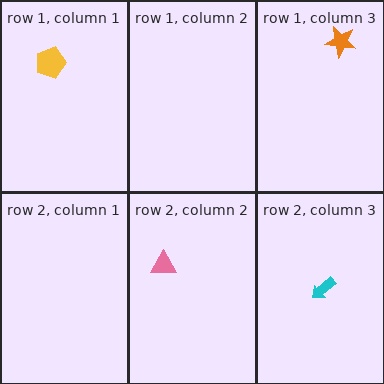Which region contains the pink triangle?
The row 2, column 2 region.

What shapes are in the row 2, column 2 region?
The pink triangle.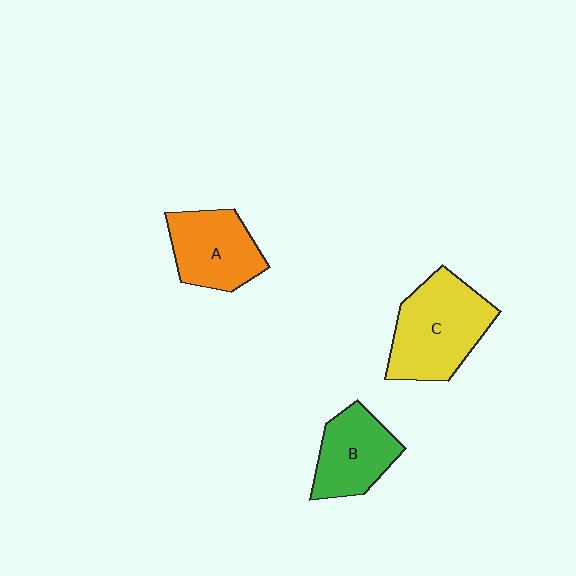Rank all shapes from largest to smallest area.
From largest to smallest: C (yellow), A (orange), B (green).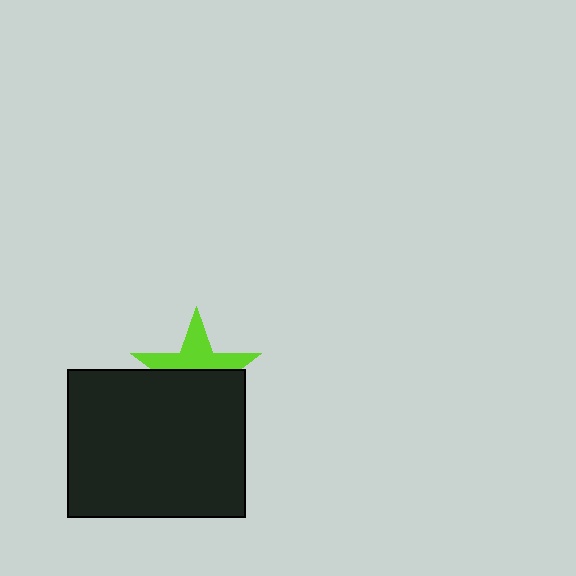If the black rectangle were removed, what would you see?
You would see the complete lime star.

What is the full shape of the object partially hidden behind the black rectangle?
The partially hidden object is a lime star.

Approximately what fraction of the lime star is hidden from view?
Roughly 54% of the lime star is hidden behind the black rectangle.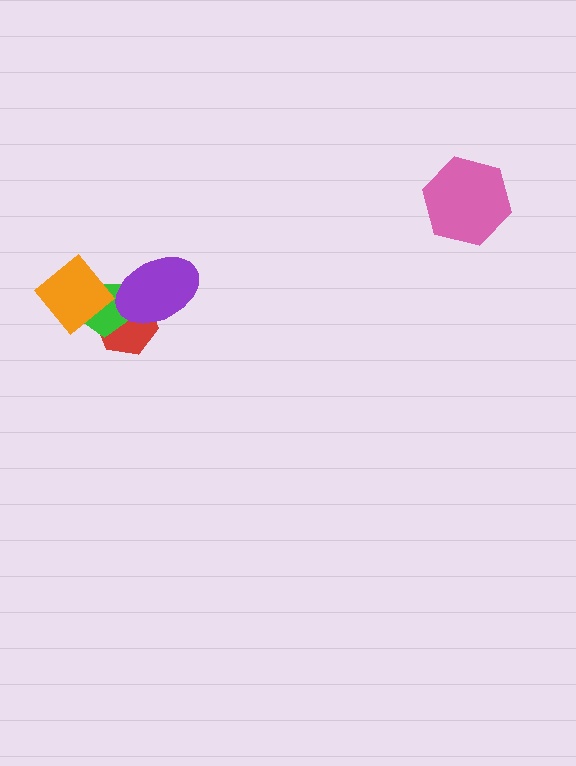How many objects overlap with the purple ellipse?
2 objects overlap with the purple ellipse.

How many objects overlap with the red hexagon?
2 objects overlap with the red hexagon.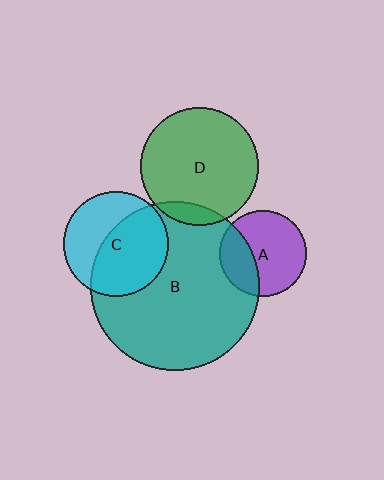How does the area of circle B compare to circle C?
Approximately 2.6 times.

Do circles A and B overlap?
Yes.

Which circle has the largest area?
Circle B (teal).